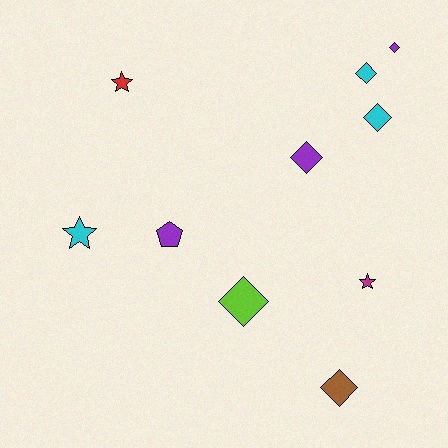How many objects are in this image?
There are 10 objects.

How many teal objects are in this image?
There are no teal objects.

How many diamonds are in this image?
There are 6 diamonds.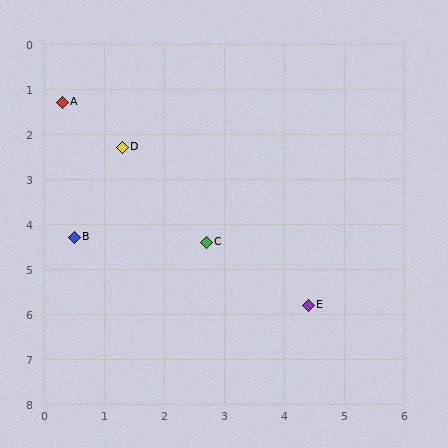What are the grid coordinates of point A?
Point A is at approximately (0.3, 1.3).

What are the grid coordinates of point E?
Point E is at approximately (4.4, 5.8).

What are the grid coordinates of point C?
Point C is at approximately (2.7, 4.4).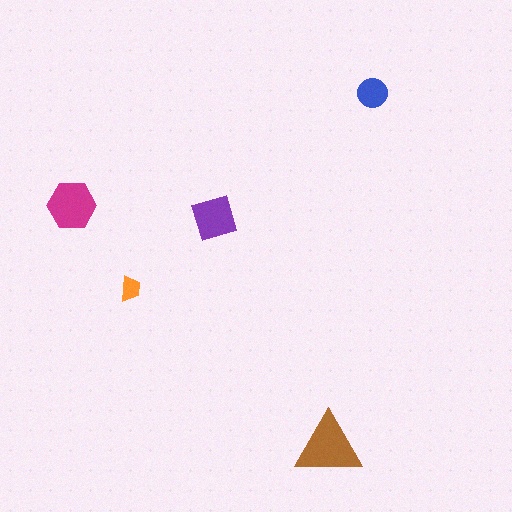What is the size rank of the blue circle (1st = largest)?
4th.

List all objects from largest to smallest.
The brown triangle, the magenta hexagon, the purple diamond, the blue circle, the orange trapezoid.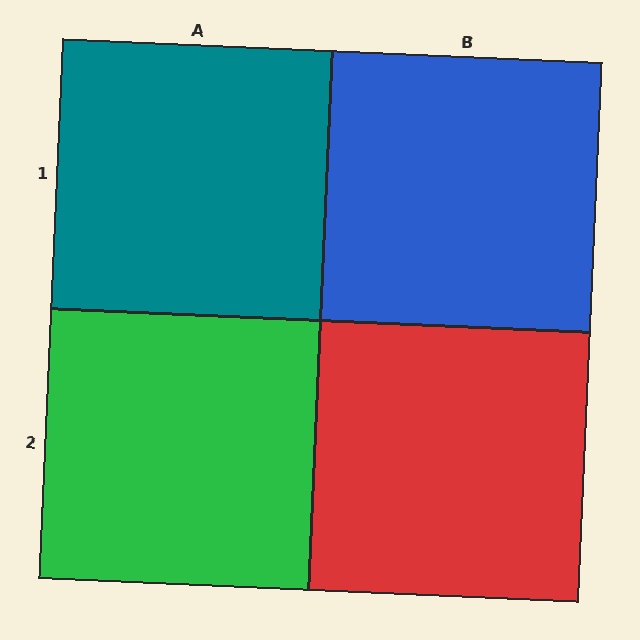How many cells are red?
1 cell is red.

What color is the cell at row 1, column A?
Teal.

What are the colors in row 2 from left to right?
Green, red.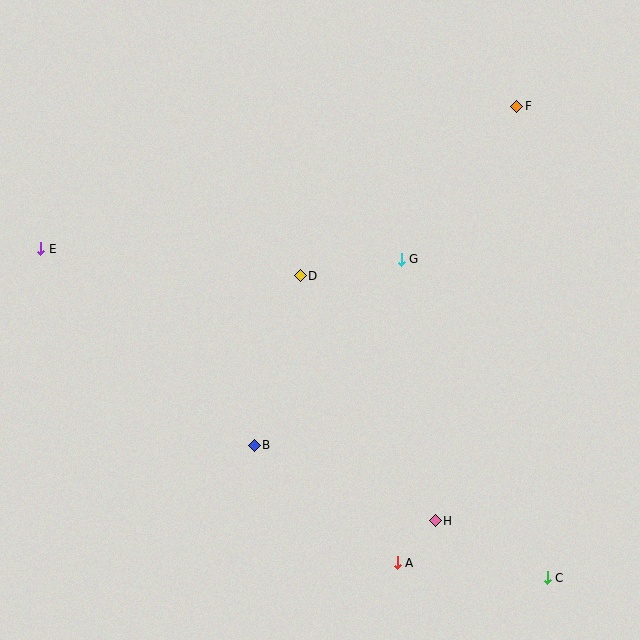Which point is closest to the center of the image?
Point D at (300, 276) is closest to the center.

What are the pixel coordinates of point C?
Point C is at (547, 578).